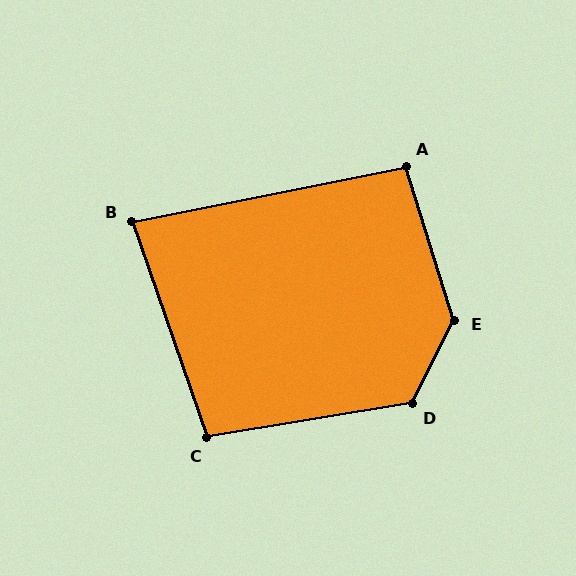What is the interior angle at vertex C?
Approximately 100 degrees (obtuse).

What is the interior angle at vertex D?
Approximately 126 degrees (obtuse).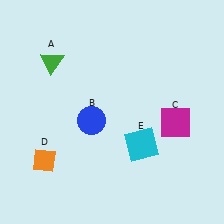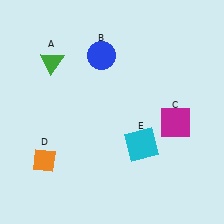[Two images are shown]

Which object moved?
The blue circle (B) moved up.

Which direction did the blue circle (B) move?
The blue circle (B) moved up.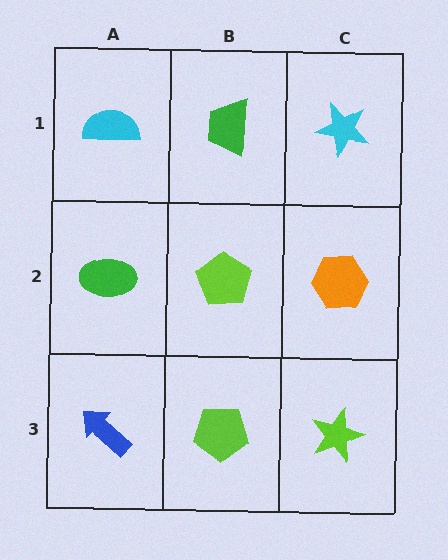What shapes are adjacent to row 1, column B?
A lime pentagon (row 2, column B), a cyan semicircle (row 1, column A), a cyan star (row 1, column C).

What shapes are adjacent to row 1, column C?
An orange hexagon (row 2, column C), a green trapezoid (row 1, column B).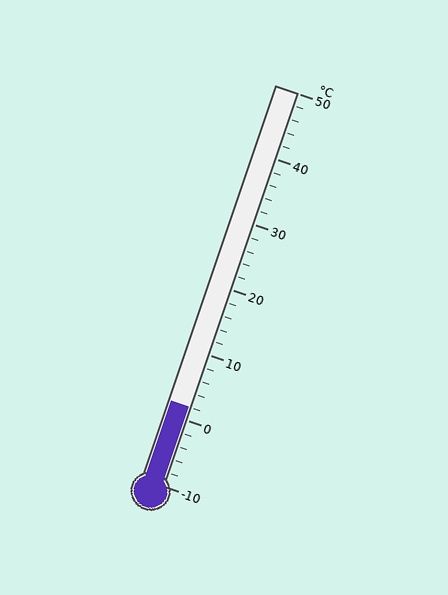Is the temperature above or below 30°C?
The temperature is below 30°C.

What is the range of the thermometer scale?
The thermometer scale ranges from -10°C to 50°C.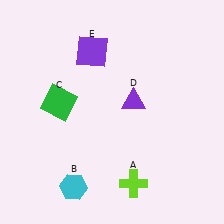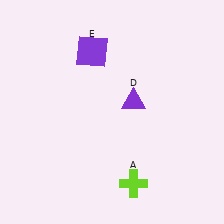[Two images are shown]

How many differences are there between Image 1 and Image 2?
There are 2 differences between the two images.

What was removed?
The green square (C), the cyan hexagon (B) were removed in Image 2.